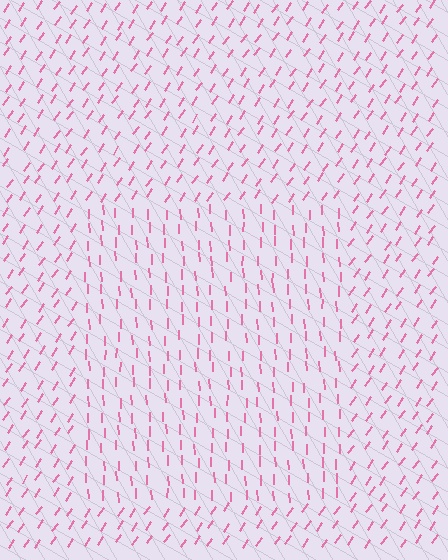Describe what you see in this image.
The image is filled with small pink line segments. A rectangle region in the image has lines oriented differently from the surrounding lines, creating a visible texture boundary.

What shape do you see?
I see a rectangle.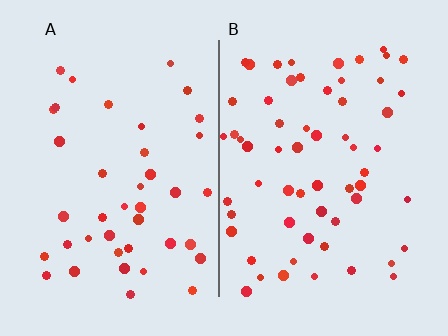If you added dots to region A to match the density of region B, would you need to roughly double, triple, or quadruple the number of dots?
Approximately double.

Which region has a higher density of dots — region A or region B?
B (the right).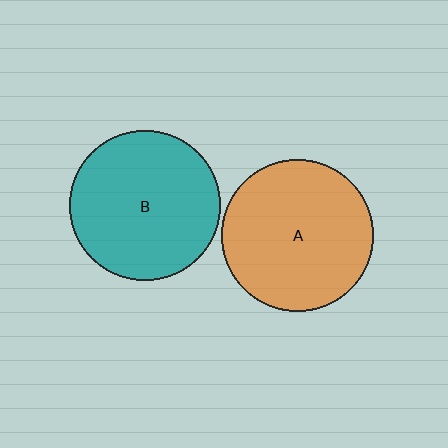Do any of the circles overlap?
No, none of the circles overlap.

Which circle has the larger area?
Circle A (orange).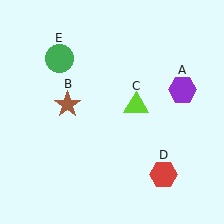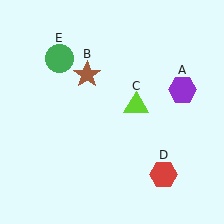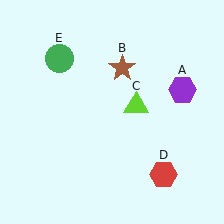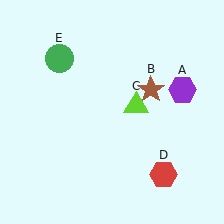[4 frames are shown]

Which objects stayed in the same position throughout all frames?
Purple hexagon (object A) and lime triangle (object C) and red hexagon (object D) and green circle (object E) remained stationary.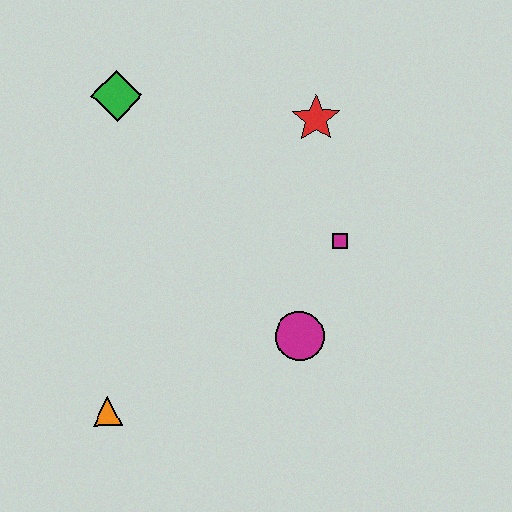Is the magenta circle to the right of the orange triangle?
Yes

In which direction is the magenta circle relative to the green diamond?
The magenta circle is below the green diamond.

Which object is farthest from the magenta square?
The orange triangle is farthest from the magenta square.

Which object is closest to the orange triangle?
The magenta circle is closest to the orange triangle.